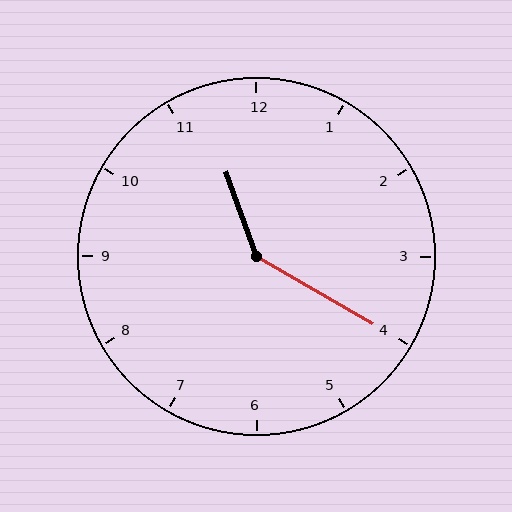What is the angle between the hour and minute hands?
Approximately 140 degrees.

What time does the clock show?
11:20.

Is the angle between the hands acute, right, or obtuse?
It is obtuse.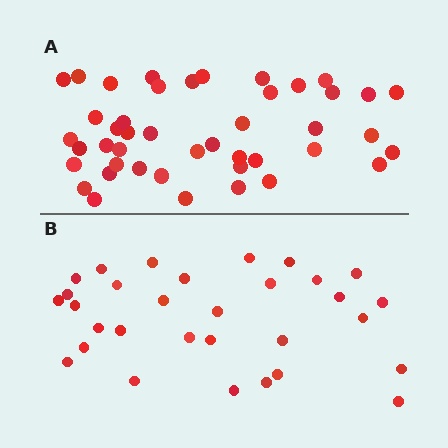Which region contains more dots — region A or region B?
Region A (the top region) has more dots.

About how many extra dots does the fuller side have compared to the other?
Region A has approximately 15 more dots than region B.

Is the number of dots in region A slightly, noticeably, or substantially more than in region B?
Region A has noticeably more, but not dramatically so. The ratio is roughly 1.4 to 1.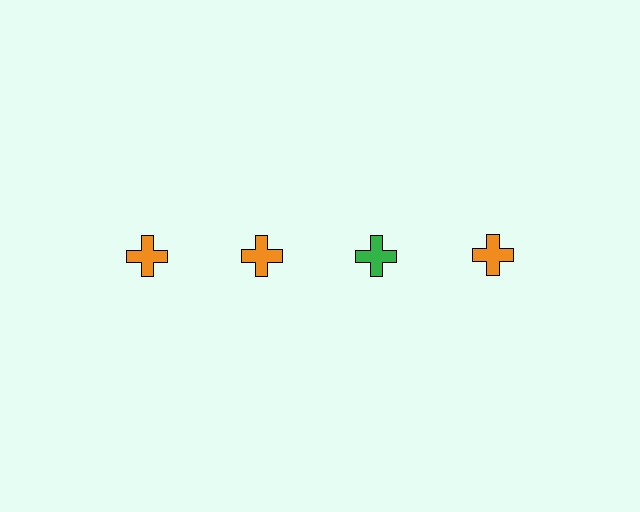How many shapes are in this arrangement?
There are 4 shapes arranged in a grid pattern.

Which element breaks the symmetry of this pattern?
The green cross in the top row, center column breaks the symmetry. All other shapes are orange crosses.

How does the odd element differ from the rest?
It has a different color: green instead of orange.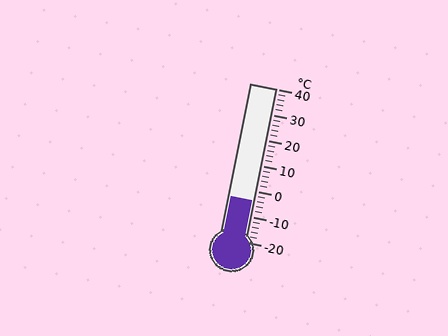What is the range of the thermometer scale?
The thermometer scale ranges from -20°C to 40°C.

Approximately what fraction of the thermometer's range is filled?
The thermometer is filled to approximately 25% of its range.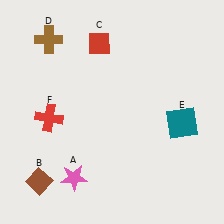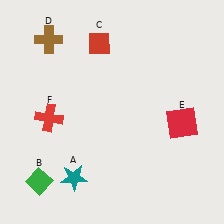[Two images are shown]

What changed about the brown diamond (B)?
In Image 1, B is brown. In Image 2, it changed to green.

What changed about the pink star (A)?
In Image 1, A is pink. In Image 2, it changed to teal.